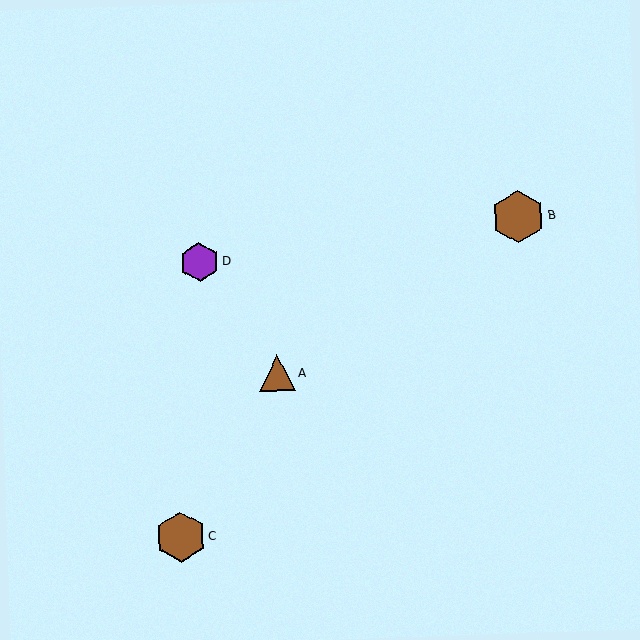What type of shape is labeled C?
Shape C is a brown hexagon.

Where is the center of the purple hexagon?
The center of the purple hexagon is at (200, 262).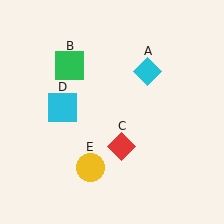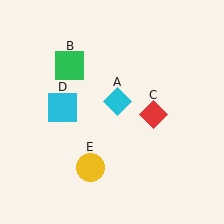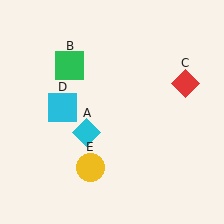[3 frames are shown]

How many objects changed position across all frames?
2 objects changed position: cyan diamond (object A), red diamond (object C).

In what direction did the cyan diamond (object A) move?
The cyan diamond (object A) moved down and to the left.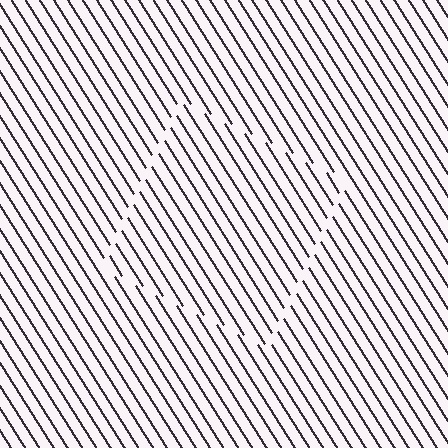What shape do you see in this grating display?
An illusory square. The interior of the shape contains the same grating, shifted by half a period — the contour is defined by the phase discontinuity where line-ends from the inner and outer gratings abut.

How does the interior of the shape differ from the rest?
The interior of the shape contains the same grating, shifted by half a period — the contour is defined by the phase discontinuity where line-ends from the inner and outer gratings abut.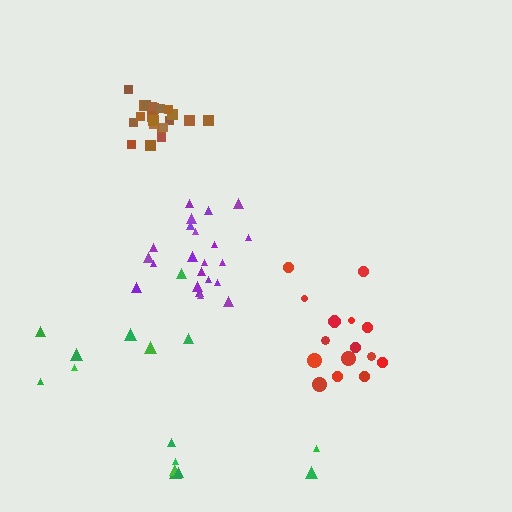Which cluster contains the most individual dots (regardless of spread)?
Purple (23).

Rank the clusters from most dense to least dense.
brown, purple, red, green.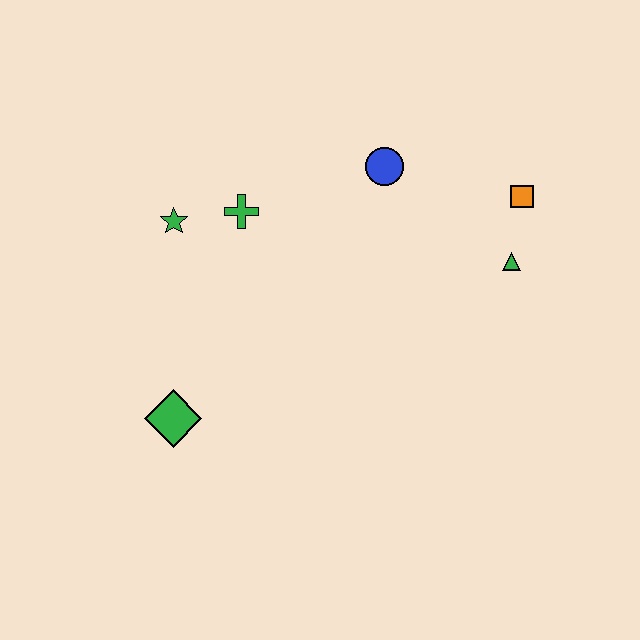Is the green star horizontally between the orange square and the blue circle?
No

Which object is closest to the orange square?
The green triangle is closest to the orange square.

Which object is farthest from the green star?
The orange square is farthest from the green star.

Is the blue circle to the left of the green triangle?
Yes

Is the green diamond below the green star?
Yes